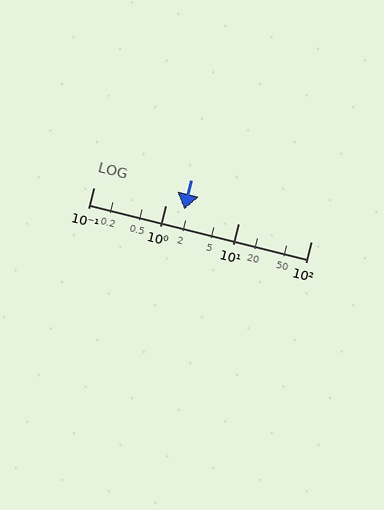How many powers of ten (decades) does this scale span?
The scale spans 3 decades, from 0.1 to 100.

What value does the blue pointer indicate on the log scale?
The pointer indicates approximately 1.8.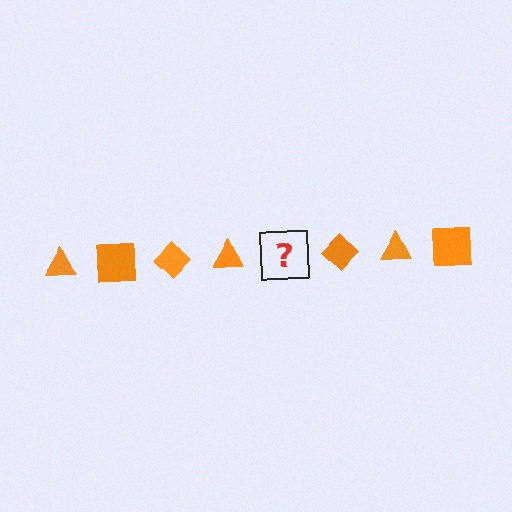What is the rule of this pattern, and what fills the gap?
The rule is that the pattern cycles through triangle, square, diamond shapes in orange. The gap should be filled with an orange square.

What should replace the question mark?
The question mark should be replaced with an orange square.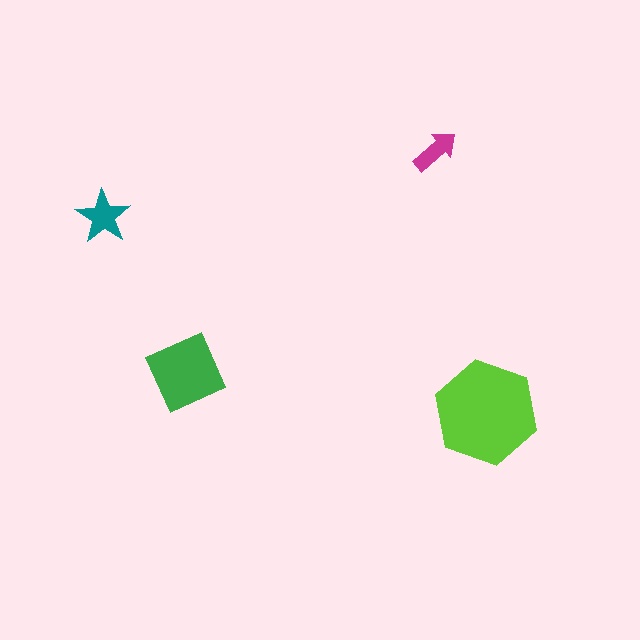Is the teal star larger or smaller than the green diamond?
Smaller.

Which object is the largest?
The lime hexagon.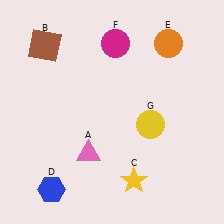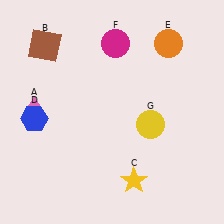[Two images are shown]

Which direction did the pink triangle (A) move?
The pink triangle (A) moved left.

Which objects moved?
The objects that moved are: the pink triangle (A), the blue hexagon (D).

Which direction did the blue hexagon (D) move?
The blue hexagon (D) moved up.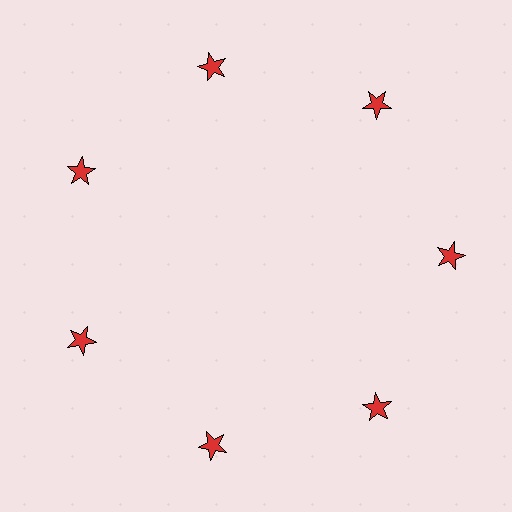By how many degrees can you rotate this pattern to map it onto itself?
The pattern maps onto itself every 51 degrees of rotation.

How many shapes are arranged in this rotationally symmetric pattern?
There are 7 shapes, arranged in 7 groups of 1.